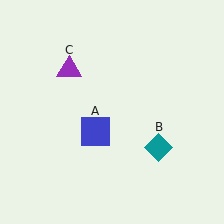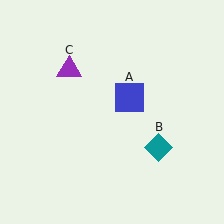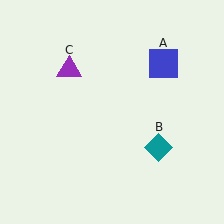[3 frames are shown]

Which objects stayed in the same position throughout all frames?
Teal diamond (object B) and purple triangle (object C) remained stationary.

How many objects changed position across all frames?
1 object changed position: blue square (object A).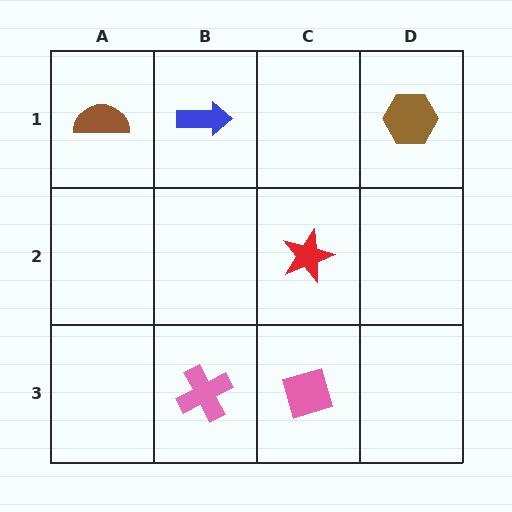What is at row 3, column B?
A pink cross.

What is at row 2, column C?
A red star.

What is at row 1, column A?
A brown semicircle.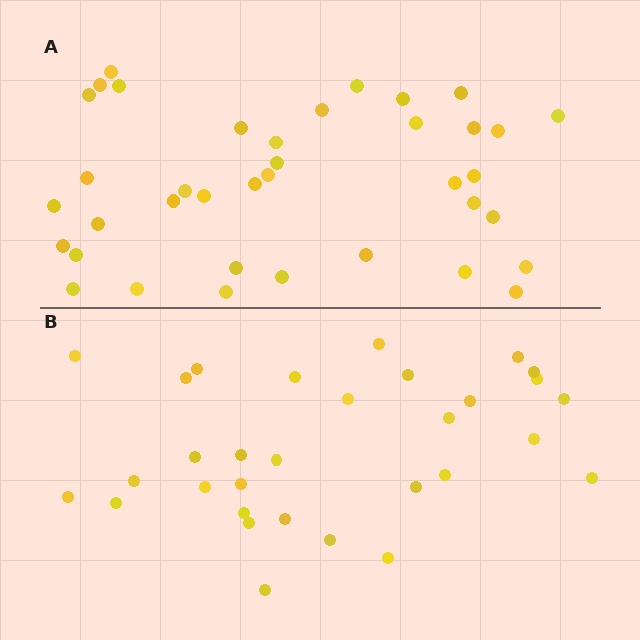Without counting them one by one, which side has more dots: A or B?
Region A (the top region) has more dots.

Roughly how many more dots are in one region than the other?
Region A has roughly 8 or so more dots than region B.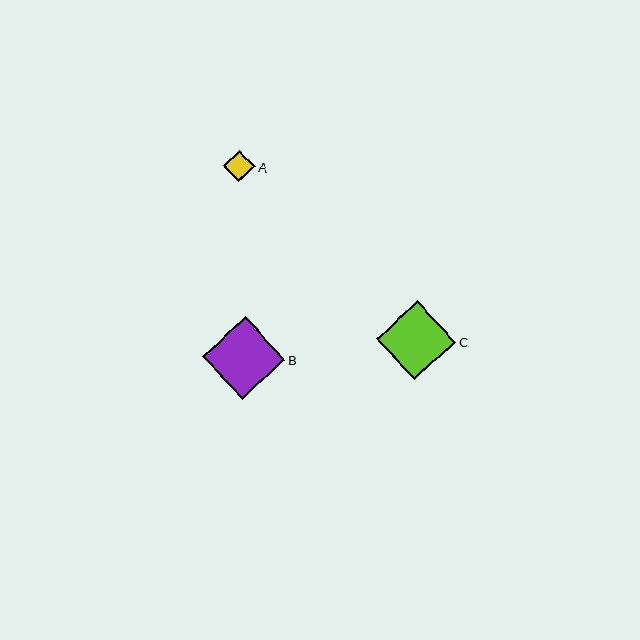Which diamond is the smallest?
Diamond A is the smallest with a size of approximately 32 pixels.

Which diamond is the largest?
Diamond B is the largest with a size of approximately 83 pixels.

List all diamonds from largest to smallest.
From largest to smallest: B, C, A.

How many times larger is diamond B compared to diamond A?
Diamond B is approximately 2.6 times the size of diamond A.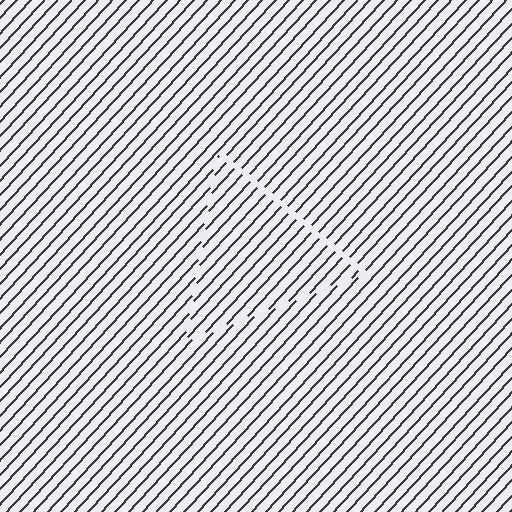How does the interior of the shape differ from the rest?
The interior of the shape contains the same grating, shifted by half a period — the contour is defined by the phase discontinuity where line-ends from the inner and outer gratings abut.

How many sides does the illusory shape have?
3 sides — the line-ends trace a triangle.